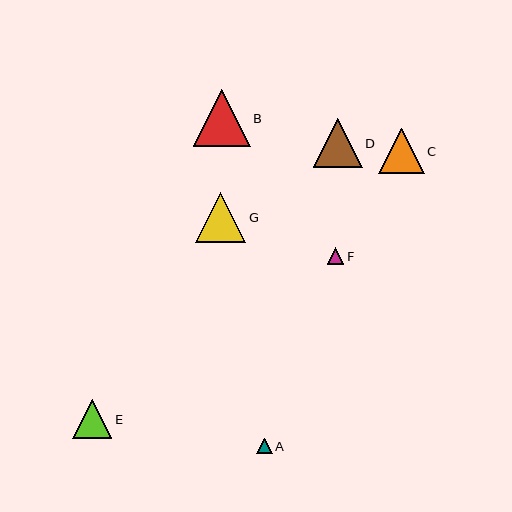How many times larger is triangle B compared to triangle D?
Triangle B is approximately 1.2 times the size of triangle D.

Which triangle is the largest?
Triangle B is the largest with a size of approximately 57 pixels.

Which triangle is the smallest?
Triangle A is the smallest with a size of approximately 16 pixels.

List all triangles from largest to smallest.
From largest to smallest: B, G, D, C, E, F, A.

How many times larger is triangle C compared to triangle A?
Triangle C is approximately 2.9 times the size of triangle A.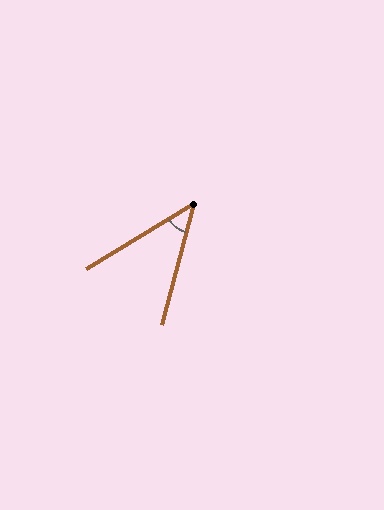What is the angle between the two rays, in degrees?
Approximately 44 degrees.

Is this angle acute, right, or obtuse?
It is acute.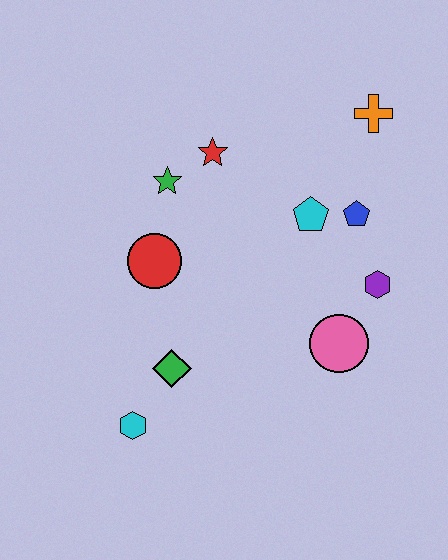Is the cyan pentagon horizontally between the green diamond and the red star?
No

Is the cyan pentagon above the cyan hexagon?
Yes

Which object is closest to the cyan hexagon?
The green diamond is closest to the cyan hexagon.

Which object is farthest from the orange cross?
The cyan hexagon is farthest from the orange cross.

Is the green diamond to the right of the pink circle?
No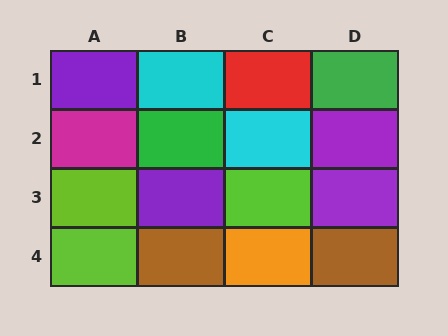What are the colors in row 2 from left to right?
Magenta, green, cyan, purple.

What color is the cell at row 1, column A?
Purple.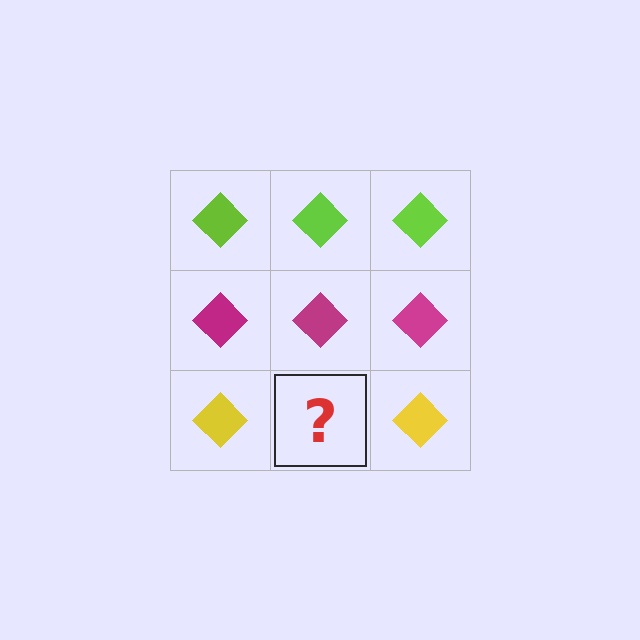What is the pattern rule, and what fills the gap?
The rule is that each row has a consistent color. The gap should be filled with a yellow diamond.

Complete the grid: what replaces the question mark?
The question mark should be replaced with a yellow diamond.